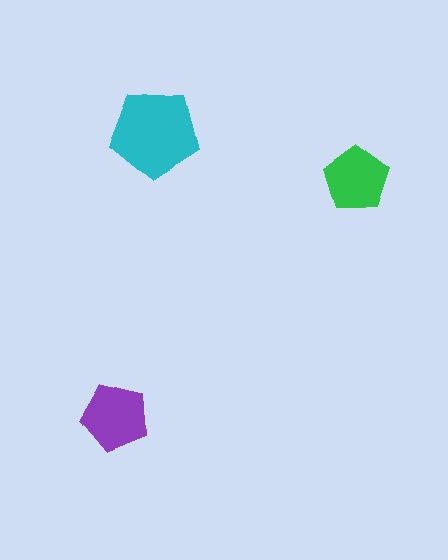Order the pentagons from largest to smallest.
the cyan one, the purple one, the green one.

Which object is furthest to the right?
The green pentagon is rightmost.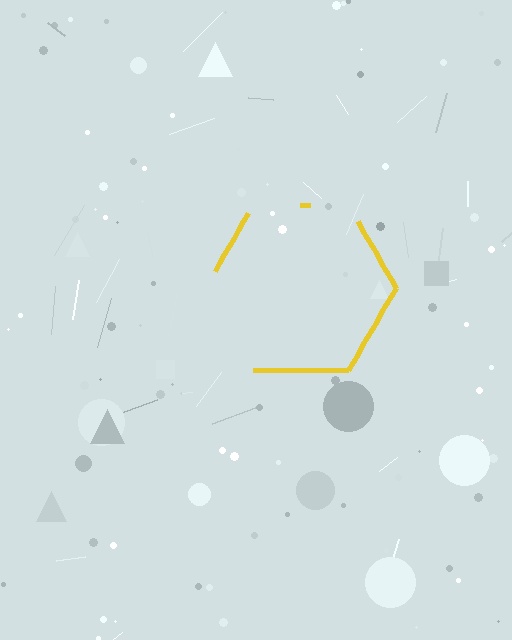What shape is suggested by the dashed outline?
The dashed outline suggests a hexagon.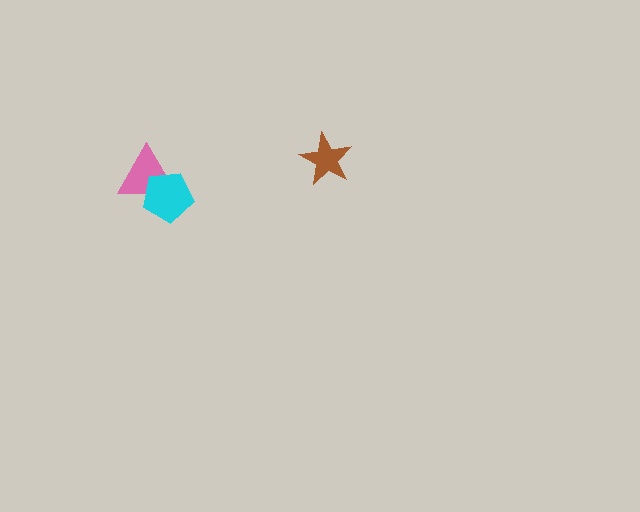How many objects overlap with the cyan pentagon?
1 object overlaps with the cyan pentagon.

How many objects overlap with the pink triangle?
1 object overlaps with the pink triangle.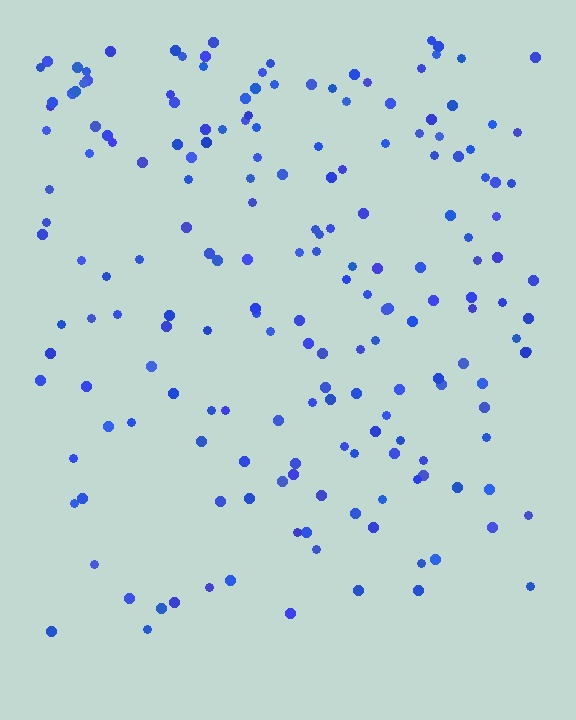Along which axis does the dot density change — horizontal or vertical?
Vertical.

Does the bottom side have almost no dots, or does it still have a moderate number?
Still a moderate number, just noticeably fewer than the top.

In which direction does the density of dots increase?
From bottom to top, with the top side densest.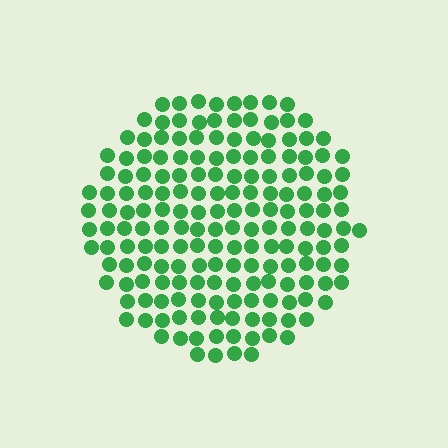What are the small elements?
The small elements are circles.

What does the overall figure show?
The overall figure shows a circle.